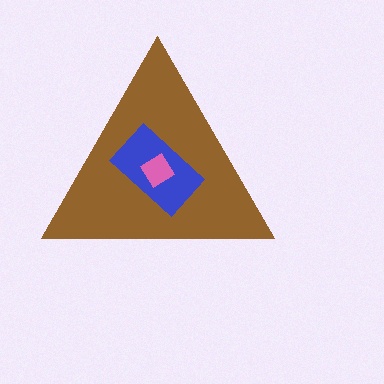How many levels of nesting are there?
3.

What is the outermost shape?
The brown triangle.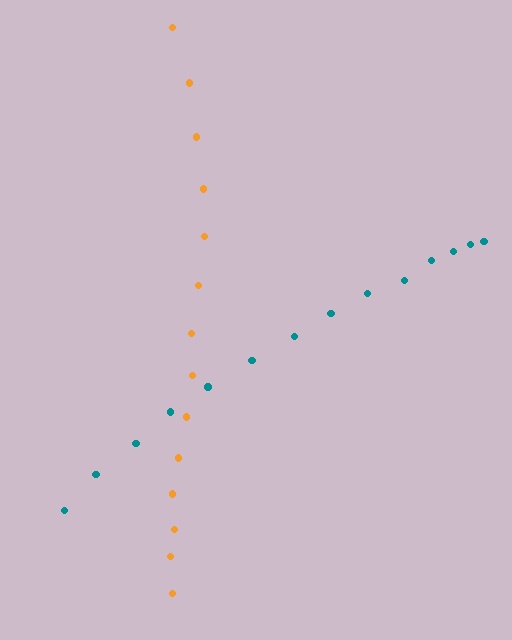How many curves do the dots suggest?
There are 2 distinct paths.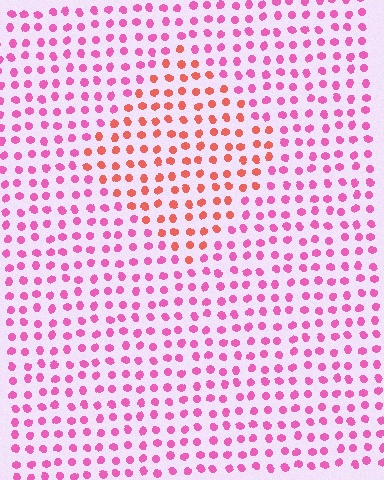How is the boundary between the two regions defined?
The boundary is defined purely by a slight shift in hue (about 41 degrees). Spacing, size, and orientation are identical on both sides.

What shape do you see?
I see a diamond.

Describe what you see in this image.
The image is filled with small pink elements in a uniform arrangement. A diamond-shaped region is visible where the elements are tinted to a slightly different hue, forming a subtle color boundary.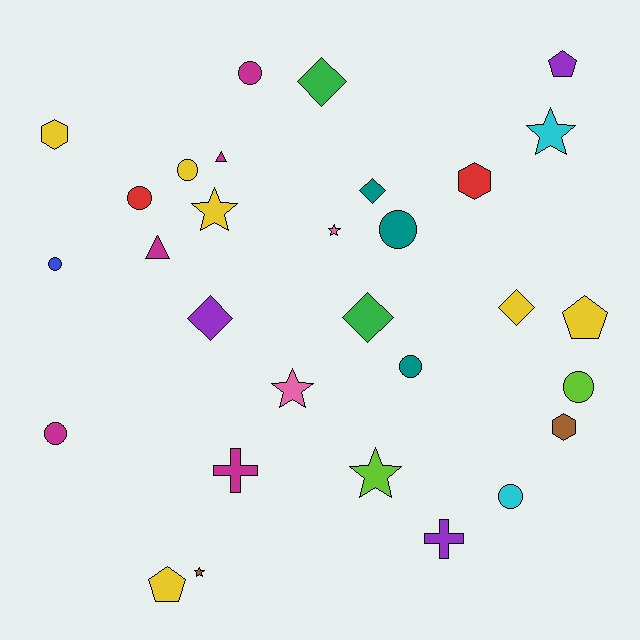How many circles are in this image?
There are 9 circles.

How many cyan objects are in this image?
There are 2 cyan objects.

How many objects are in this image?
There are 30 objects.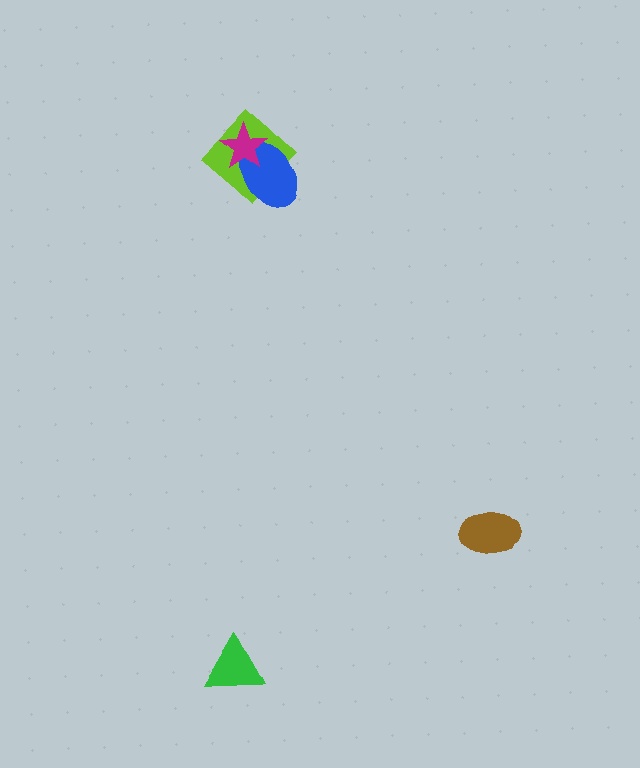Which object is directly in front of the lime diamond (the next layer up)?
The blue ellipse is directly in front of the lime diamond.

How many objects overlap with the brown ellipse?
0 objects overlap with the brown ellipse.